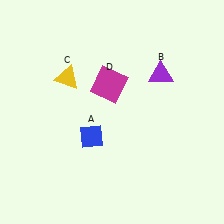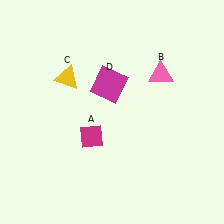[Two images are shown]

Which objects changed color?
A changed from blue to magenta. B changed from purple to pink.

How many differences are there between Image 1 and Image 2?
There are 2 differences between the two images.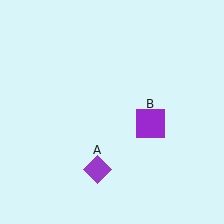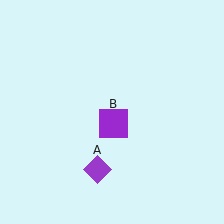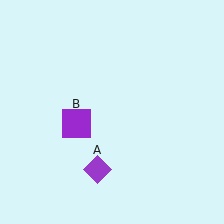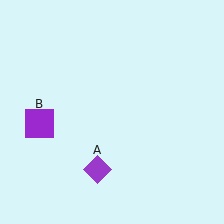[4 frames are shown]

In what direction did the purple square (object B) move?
The purple square (object B) moved left.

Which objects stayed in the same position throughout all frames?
Purple diamond (object A) remained stationary.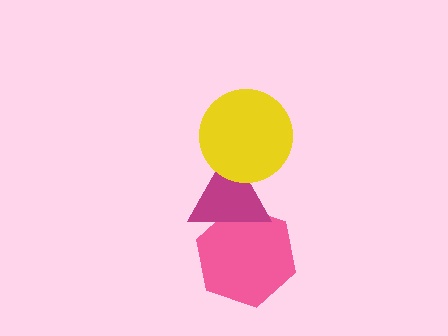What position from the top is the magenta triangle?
The magenta triangle is 2nd from the top.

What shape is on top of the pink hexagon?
The magenta triangle is on top of the pink hexagon.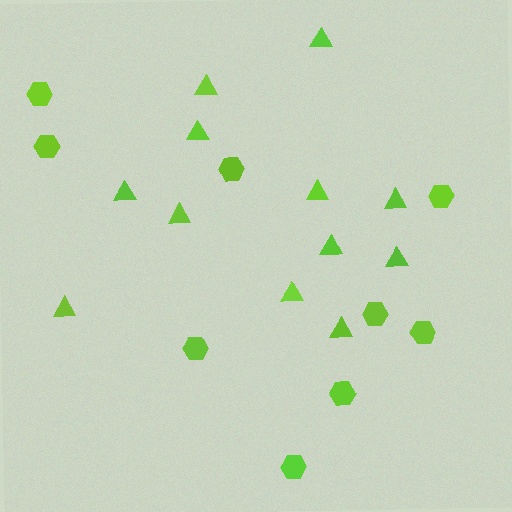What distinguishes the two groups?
There are 2 groups: one group of hexagons (9) and one group of triangles (12).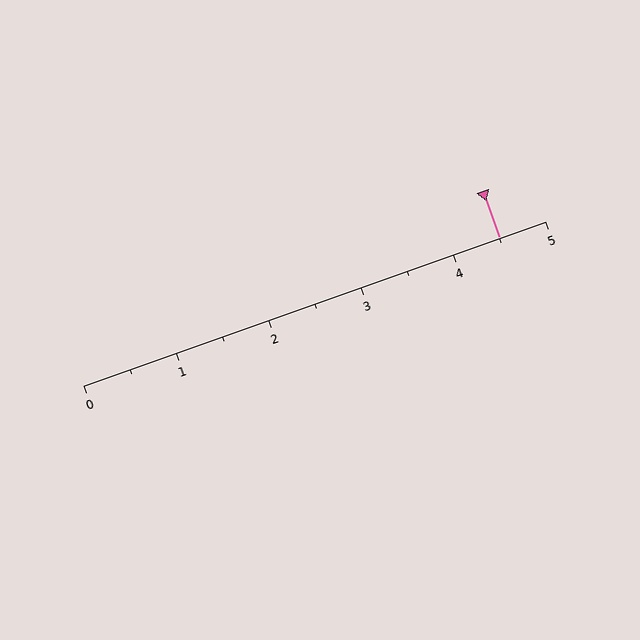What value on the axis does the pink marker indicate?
The marker indicates approximately 4.5.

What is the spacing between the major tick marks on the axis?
The major ticks are spaced 1 apart.